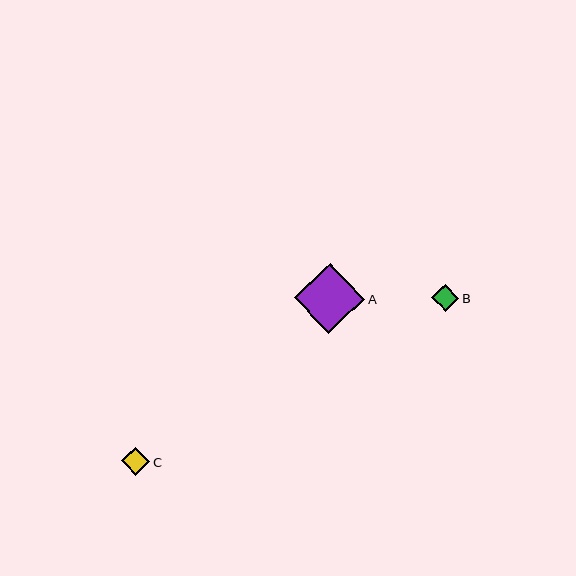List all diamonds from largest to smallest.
From largest to smallest: A, C, B.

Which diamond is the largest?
Diamond A is the largest with a size of approximately 70 pixels.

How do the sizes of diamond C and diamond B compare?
Diamond C and diamond B are approximately the same size.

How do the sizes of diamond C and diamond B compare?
Diamond C and diamond B are approximately the same size.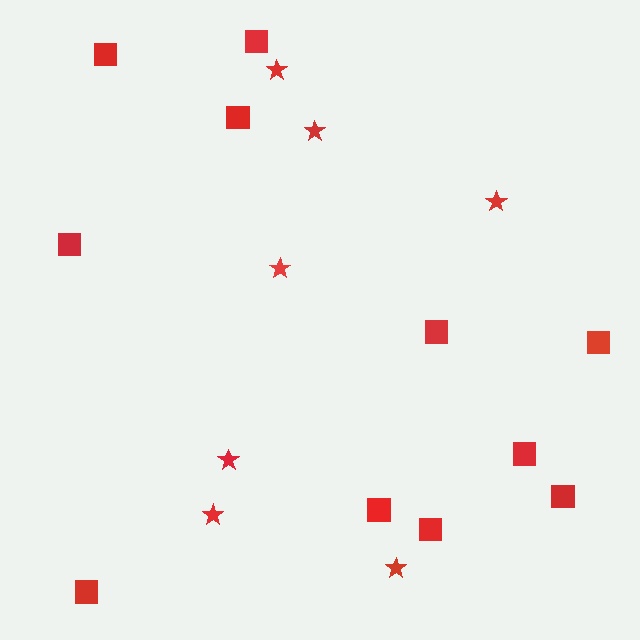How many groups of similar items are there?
There are 2 groups: one group of stars (7) and one group of squares (11).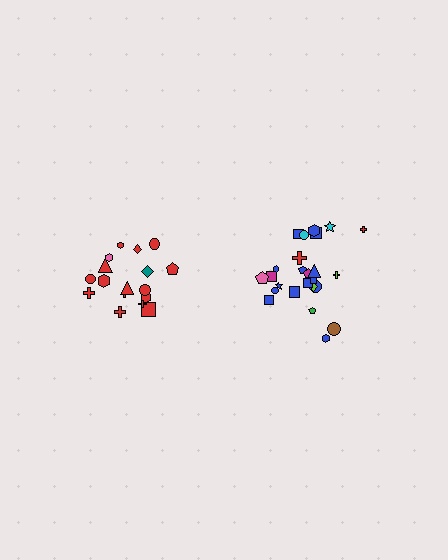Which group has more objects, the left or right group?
The right group.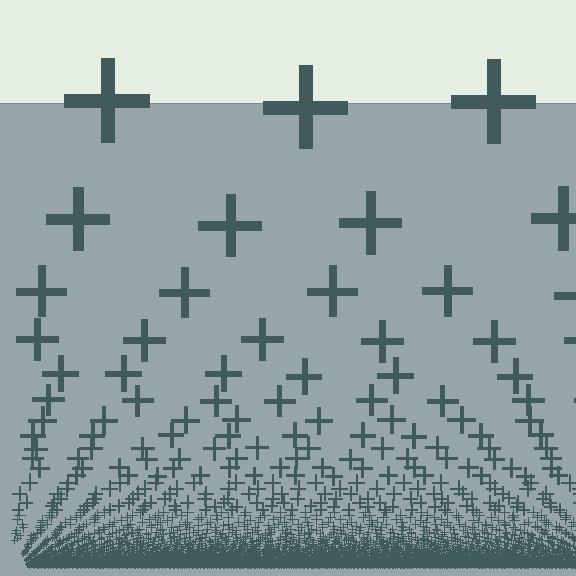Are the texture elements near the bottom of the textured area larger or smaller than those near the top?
Smaller. The gradient is inverted — elements near the bottom are smaller and denser.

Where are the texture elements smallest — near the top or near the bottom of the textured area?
Near the bottom.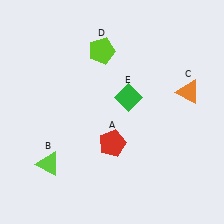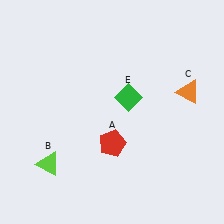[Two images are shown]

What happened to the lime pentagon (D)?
The lime pentagon (D) was removed in Image 2. It was in the top-left area of Image 1.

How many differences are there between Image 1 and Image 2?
There is 1 difference between the two images.